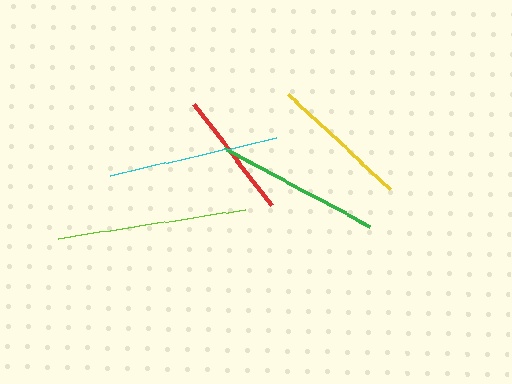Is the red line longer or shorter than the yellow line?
The yellow line is longer than the red line.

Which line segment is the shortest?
The red line is the shortest at approximately 127 pixels.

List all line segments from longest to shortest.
From longest to shortest: lime, cyan, green, yellow, red.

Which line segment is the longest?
The lime line is the longest at approximately 189 pixels.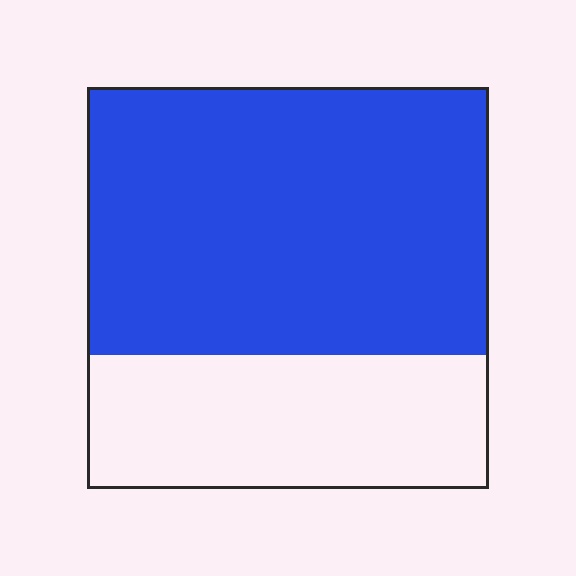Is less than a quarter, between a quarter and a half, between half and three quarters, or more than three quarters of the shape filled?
Between half and three quarters.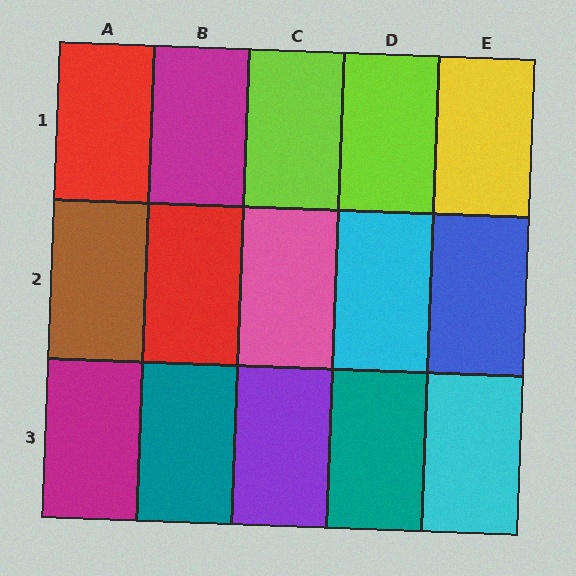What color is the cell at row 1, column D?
Lime.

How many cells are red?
2 cells are red.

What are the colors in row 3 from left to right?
Magenta, teal, purple, teal, cyan.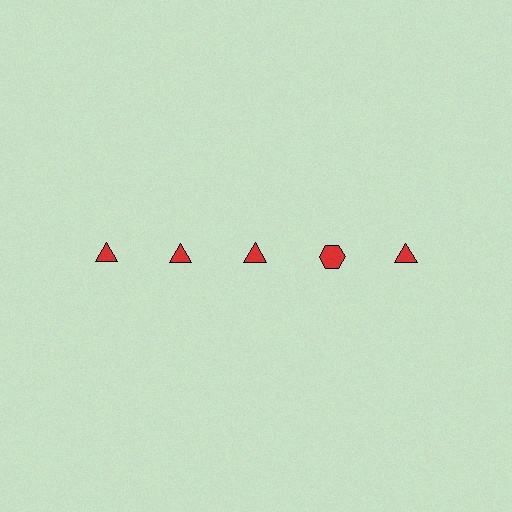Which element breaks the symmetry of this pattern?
The red hexagon in the top row, second from right column breaks the symmetry. All other shapes are red triangles.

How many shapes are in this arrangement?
There are 5 shapes arranged in a grid pattern.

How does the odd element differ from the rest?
It has a different shape: hexagon instead of triangle.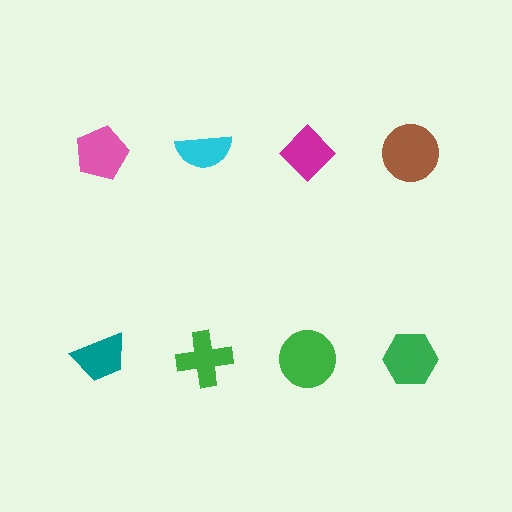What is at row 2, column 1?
A teal trapezoid.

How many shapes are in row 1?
4 shapes.